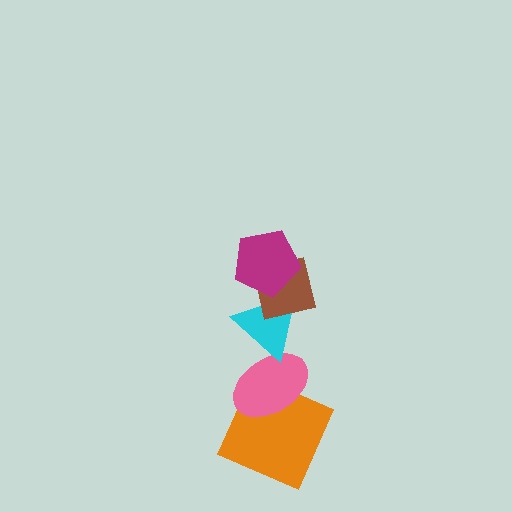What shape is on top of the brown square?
The magenta pentagon is on top of the brown square.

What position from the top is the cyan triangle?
The cyan triangle is 3rd from the top.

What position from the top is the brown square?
The brown square is 2nd from the top.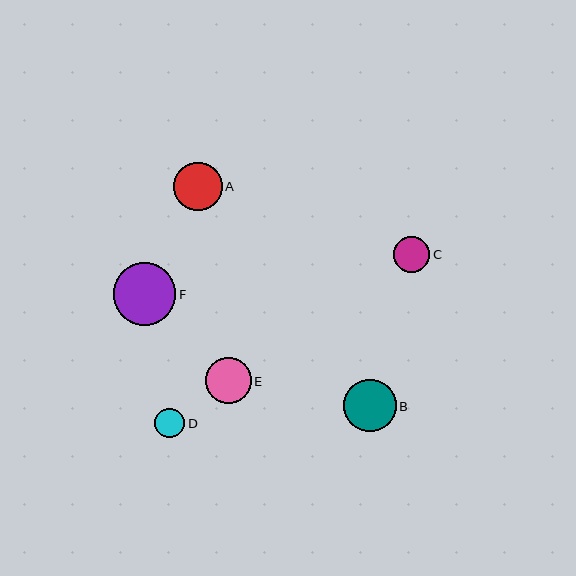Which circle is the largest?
Circle F is the largest with a size of approximately 63 pixels.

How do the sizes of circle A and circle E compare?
Circle A and circle E are approximately the same size.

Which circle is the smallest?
Circle D is the smallest with a size of approximately 30 pixels.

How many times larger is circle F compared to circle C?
Circle F is approximately 1.7 times the size of circle C.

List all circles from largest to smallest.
From largest to smallest: F, B, A, E, C, D.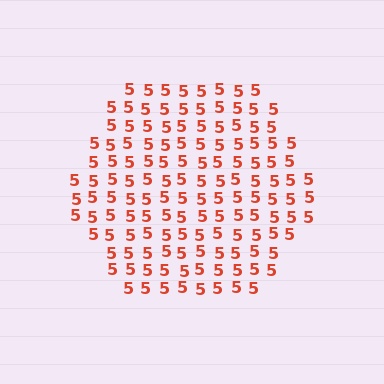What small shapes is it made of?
It is made of small digit 5's.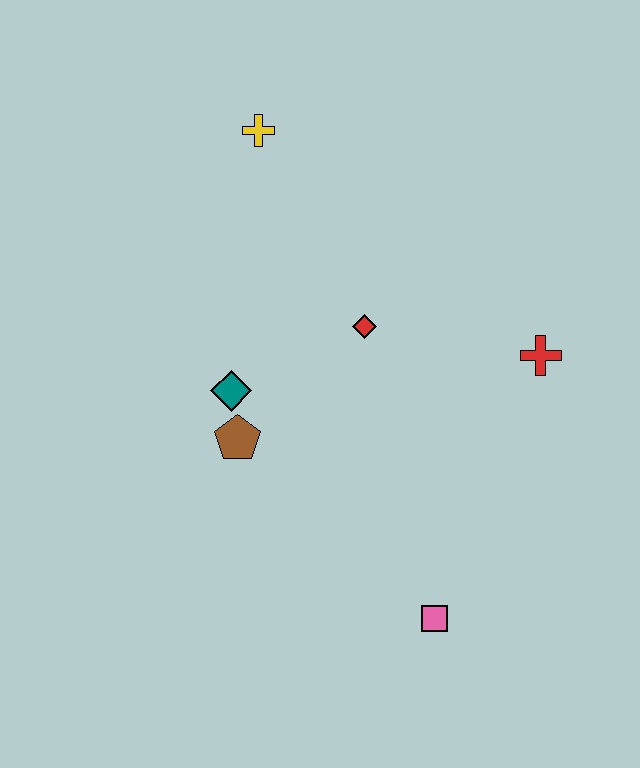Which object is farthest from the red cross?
The yellow cross is farthest from the red cross.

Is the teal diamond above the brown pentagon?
Yes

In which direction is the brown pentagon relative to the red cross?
The brown pentagon is to the left of the red cross.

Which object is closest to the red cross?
The red diamond is closest to the red cross.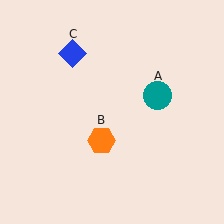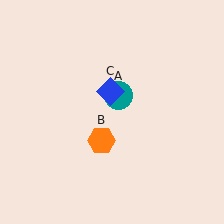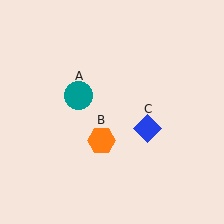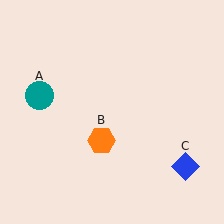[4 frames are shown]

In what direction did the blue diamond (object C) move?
The blue diamond (object C) moved down and to the right.